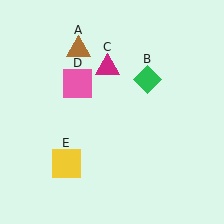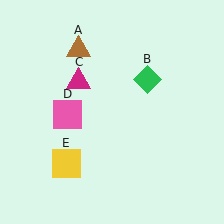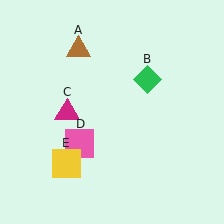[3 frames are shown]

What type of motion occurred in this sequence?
The magenta triangle (object C), pink square (object D) rotated counterclockwise around the center of the scene.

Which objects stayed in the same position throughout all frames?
Brown triangle (object A) and green diamond (object B) and yellow square (object E) remained stationary.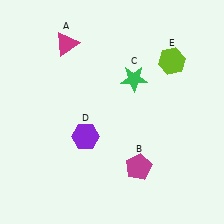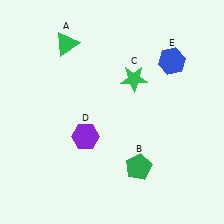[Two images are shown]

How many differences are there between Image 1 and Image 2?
There are 3 differences between the two images.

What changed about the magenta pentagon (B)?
In Image 1, B is magenta. In Image 2, it changed to green.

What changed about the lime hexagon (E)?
In Image 1, E is lime. In Image 2, it changed to blue.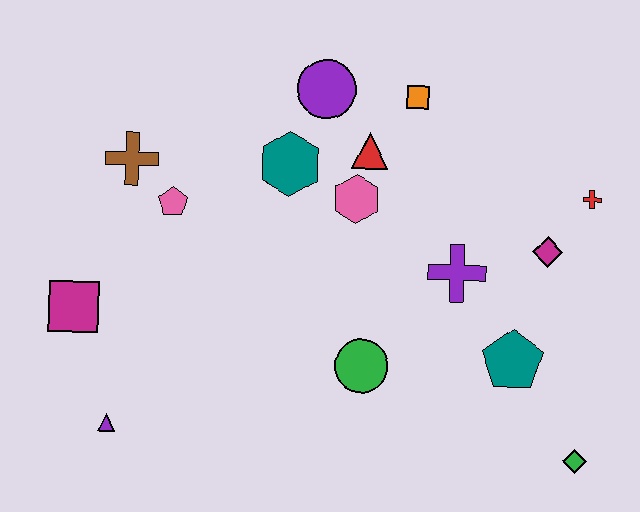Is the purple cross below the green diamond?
No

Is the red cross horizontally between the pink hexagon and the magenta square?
No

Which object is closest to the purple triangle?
The magenta square is closest to the purple triangle.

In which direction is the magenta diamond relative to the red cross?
The magenta diamond is below the red cross.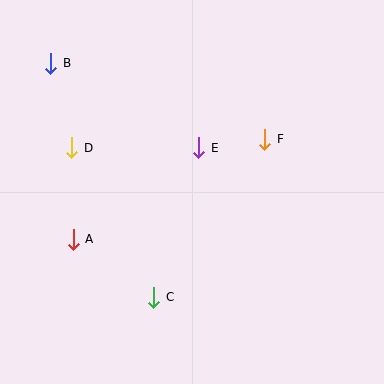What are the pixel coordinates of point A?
Point A is at (73, 239).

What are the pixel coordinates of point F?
Point F is at (265, 139).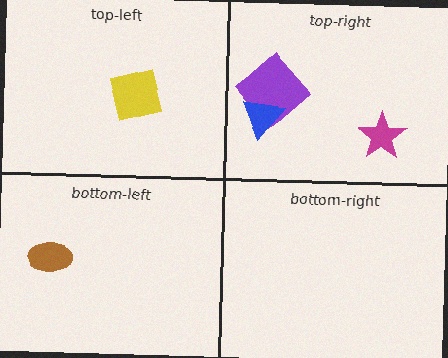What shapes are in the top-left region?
The yellow square.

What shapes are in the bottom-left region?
The brown ellipse.